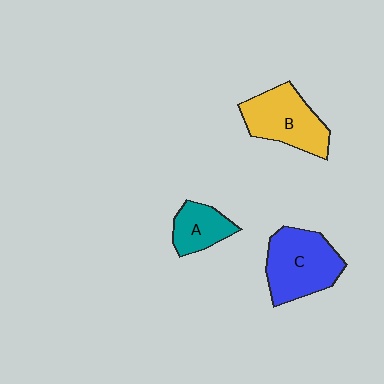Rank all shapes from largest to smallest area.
From largest to smallest: C (blue), B (yellow), A (teal).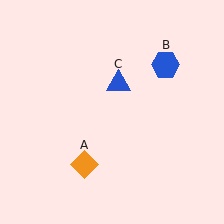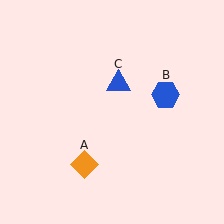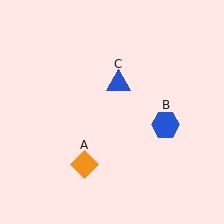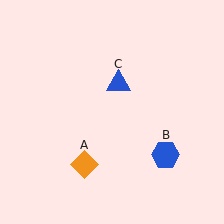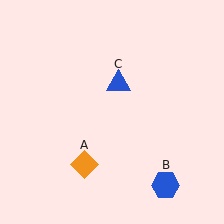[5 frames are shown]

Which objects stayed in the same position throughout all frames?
Orange diamond (object A) and blue triangle (object C) remained stationary.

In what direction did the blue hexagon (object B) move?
The blue hexagon (object B) moved down.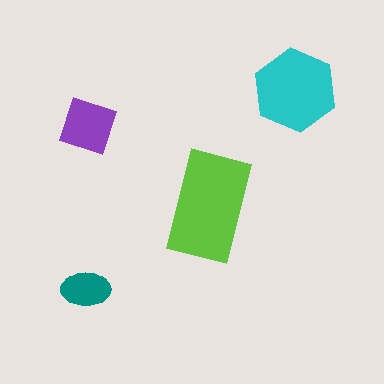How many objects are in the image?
There are 4 objects in the image.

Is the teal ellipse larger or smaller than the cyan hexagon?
Smaller.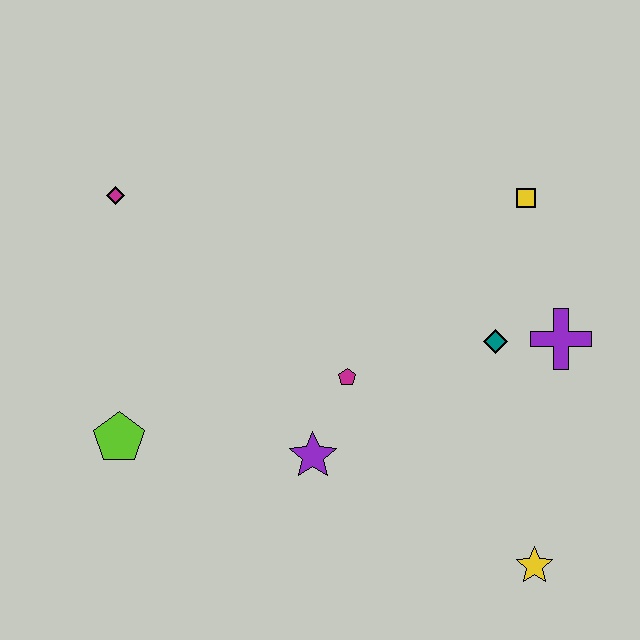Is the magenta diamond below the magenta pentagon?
No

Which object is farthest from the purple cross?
The magenta diamond is farthest from the purple cross.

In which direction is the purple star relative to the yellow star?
The purple star is to the left of the yellow star.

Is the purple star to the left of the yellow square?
Yes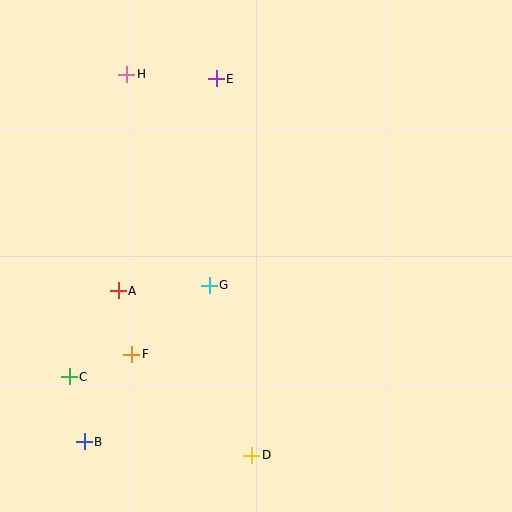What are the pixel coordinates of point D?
Point D is at (252, 455).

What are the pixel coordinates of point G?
Point G is at (209, 285).